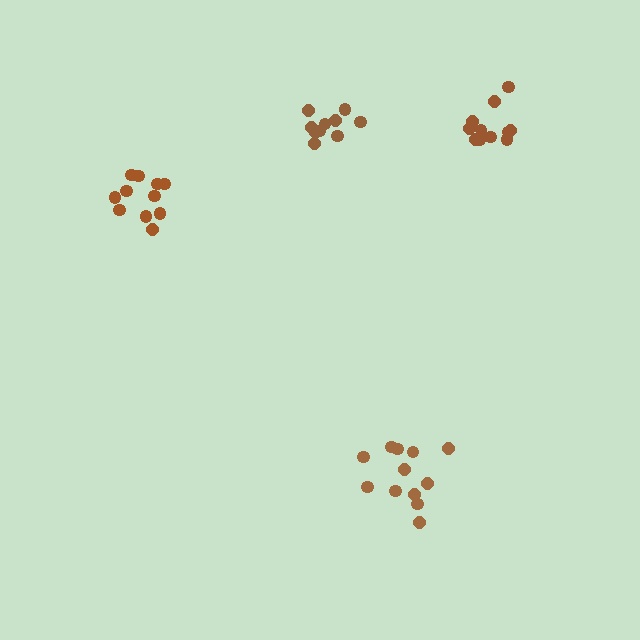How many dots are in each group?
Group 1: 11 dots, Group 2: 11 dots, Group 3: 12 dots, Group 4: 10 dots (44 total).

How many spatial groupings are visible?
There are 4 spatial groupings.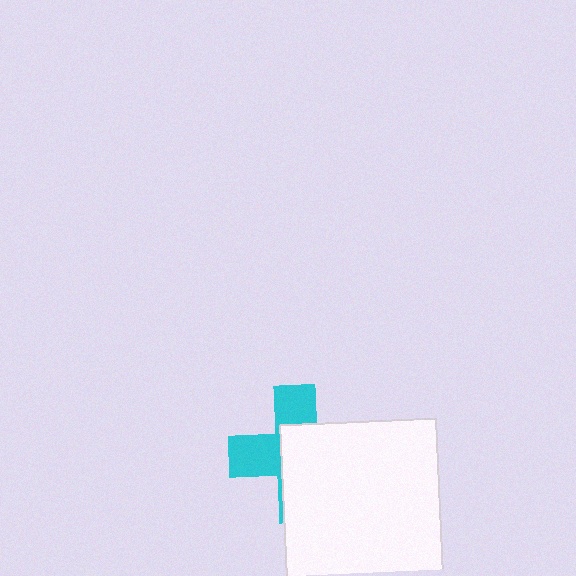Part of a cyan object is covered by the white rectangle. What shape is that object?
It is a cross.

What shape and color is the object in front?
The object in front is a white rectangle.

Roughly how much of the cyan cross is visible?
A small part of it is visible (roughly 41%).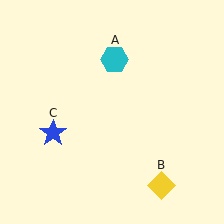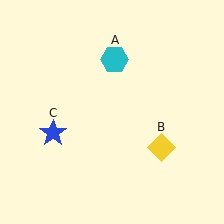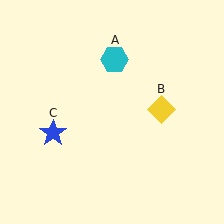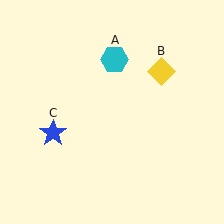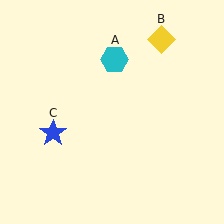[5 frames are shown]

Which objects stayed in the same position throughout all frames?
Cyan hexagon (object A) and blue star (object C) remained stationary.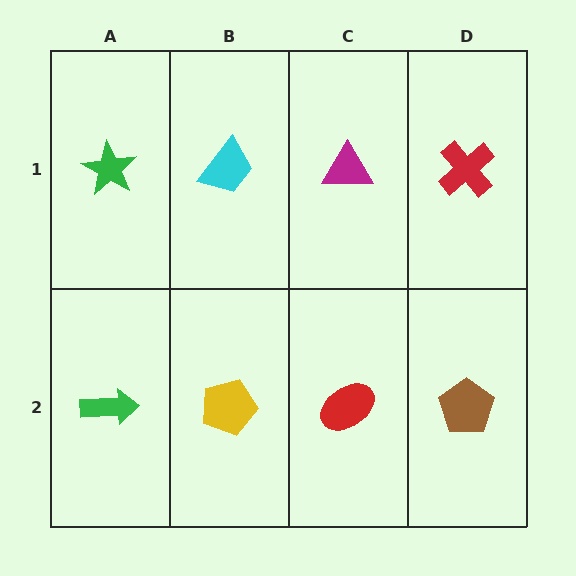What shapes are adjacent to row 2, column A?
A green star (row 1, column A), a yellow pentagon (row 2, column B).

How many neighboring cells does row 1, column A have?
2.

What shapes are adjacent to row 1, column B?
A yellow pentagon (row 2, column B), a green star (row 1, column A), a magenta triangle (row 1, column C).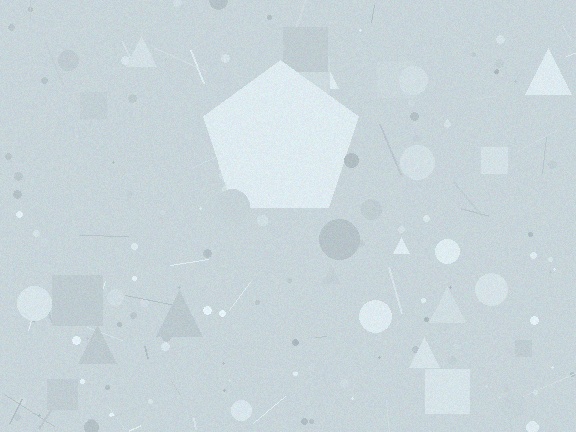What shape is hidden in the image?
A pentagon is hidden in the image.